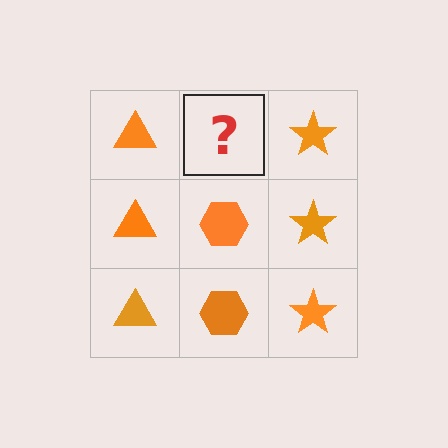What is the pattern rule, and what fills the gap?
The rule is that each column has a consistent shape. The gap should be filled with an orange hexagon.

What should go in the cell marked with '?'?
The missing cell should contain an orange hexagon.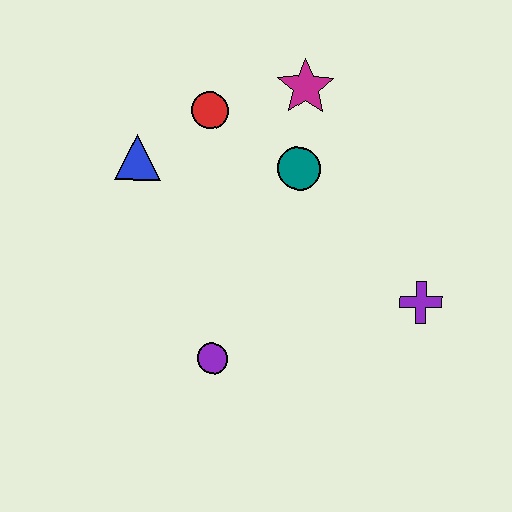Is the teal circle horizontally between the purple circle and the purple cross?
Yes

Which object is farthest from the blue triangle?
The purple cross is farthest from the blue triangle.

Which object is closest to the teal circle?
The magenta star is closest to the teal circle.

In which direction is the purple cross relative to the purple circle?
The purple cross is to the right of the purple circle.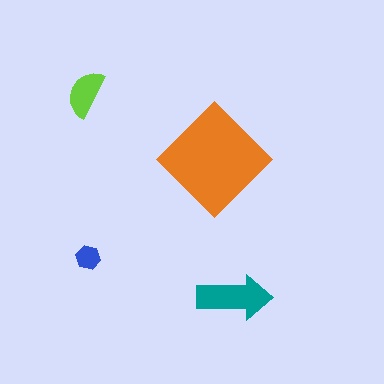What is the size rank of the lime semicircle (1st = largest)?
3rd.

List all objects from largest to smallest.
The orange diamond, the teal arrow, the lime semicircle, the blue hexagon.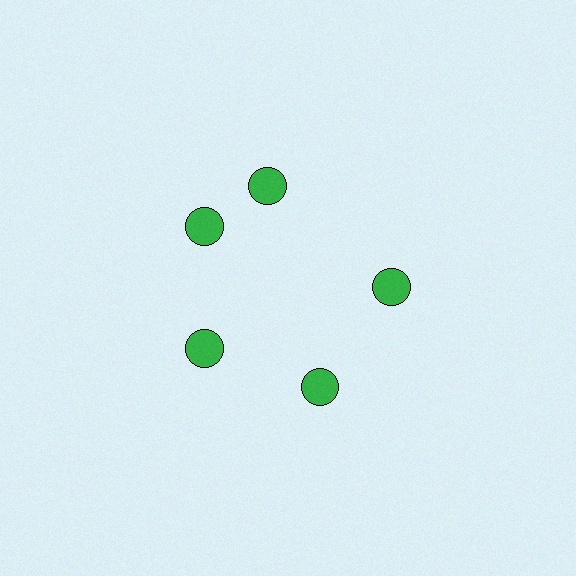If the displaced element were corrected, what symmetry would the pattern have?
It would have 5-fold rotational symmetry — the pattern would map onto itself every 72 degrees.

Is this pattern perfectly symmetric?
No. The 5 green circles are arranged in a ring, but one element near the 1 o'clock position is rotated out of alignment along the ring, breaking the 5-fold rotational symmetry.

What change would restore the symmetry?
The symmetry would be restored by rotating it back into even spacing with its neighbors so that all 5 circles sit at equal angles and equal distance from the center.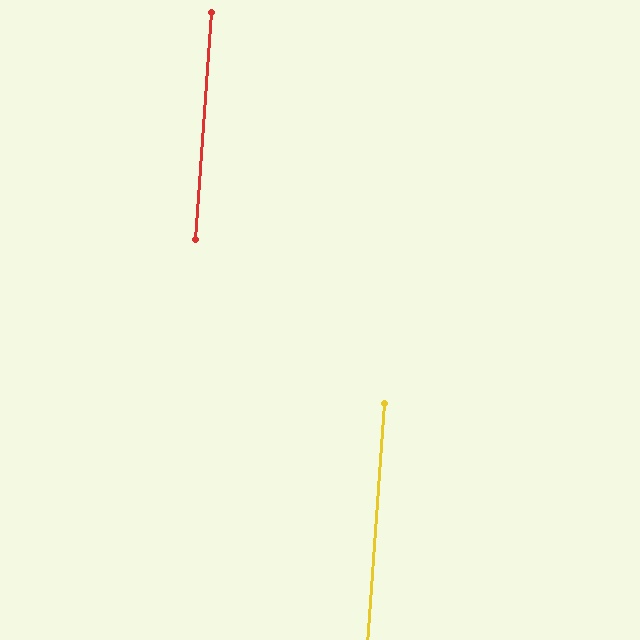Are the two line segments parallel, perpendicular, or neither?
Parallel — their directions differ by only 0.1°.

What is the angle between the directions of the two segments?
Approximately 0 degrees.